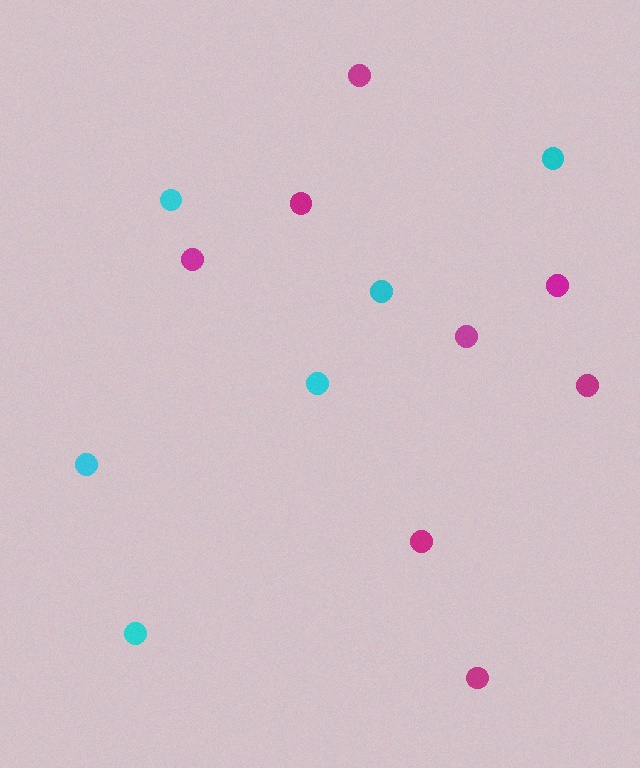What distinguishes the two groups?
There are 2 groups: one group of cyan circles (6) and one group of magenta circles (8).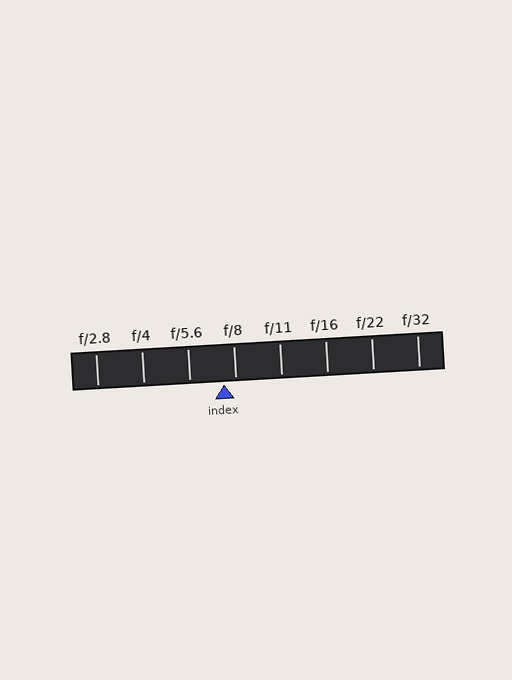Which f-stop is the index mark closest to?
The index mark is closest to f/8.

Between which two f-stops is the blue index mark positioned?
The index mark is between f/5.6 and f/8.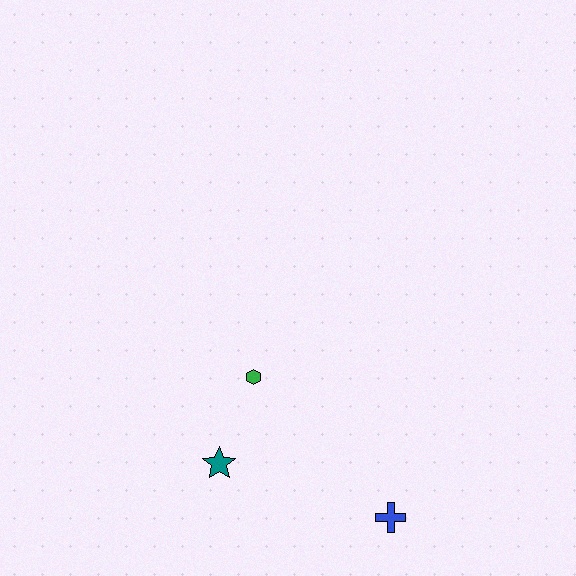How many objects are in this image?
There are 3 objects.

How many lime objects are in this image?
There are no lime objects.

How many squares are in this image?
There are no squares.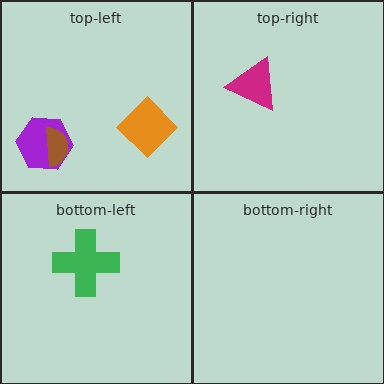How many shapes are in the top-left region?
3.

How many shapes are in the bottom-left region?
1.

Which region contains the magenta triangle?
The top-right region.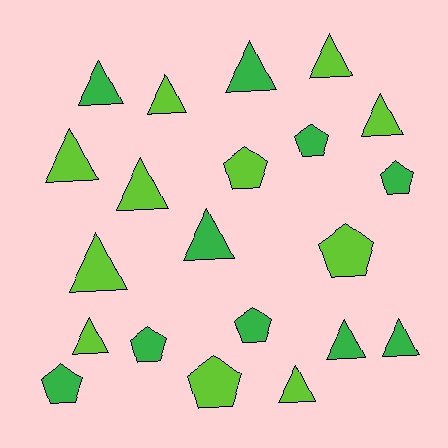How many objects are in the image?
There are 21 objects.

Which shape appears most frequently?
Triangle, with 13 objects.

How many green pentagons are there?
There are 5 green pentagons.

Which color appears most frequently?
Lime, with 11 objects.